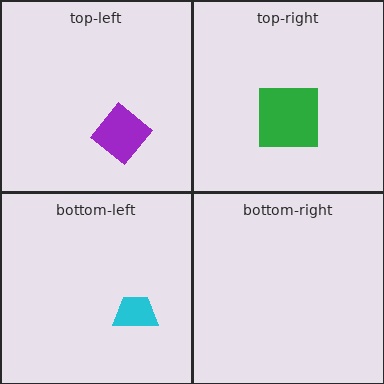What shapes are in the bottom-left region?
The cyan trapezoid.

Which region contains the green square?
The top-right region.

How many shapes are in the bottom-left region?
1.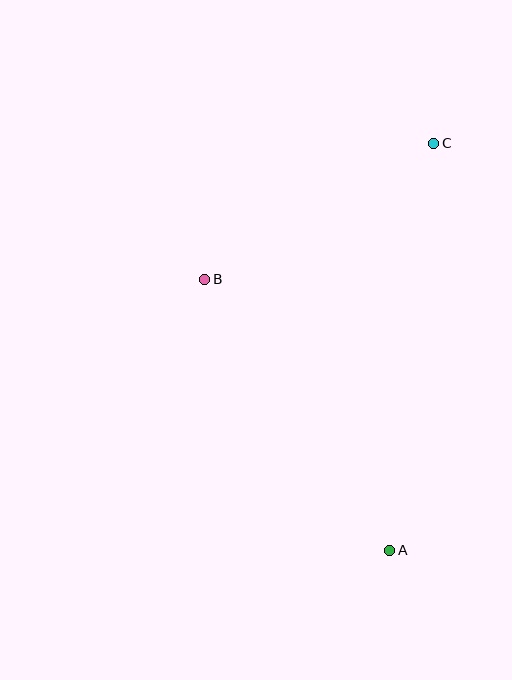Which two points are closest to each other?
Points B and C are closest to each other.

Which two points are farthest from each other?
Points A and C are farthest from each other.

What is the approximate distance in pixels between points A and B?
The distance between A and B is approximately 328 pixels.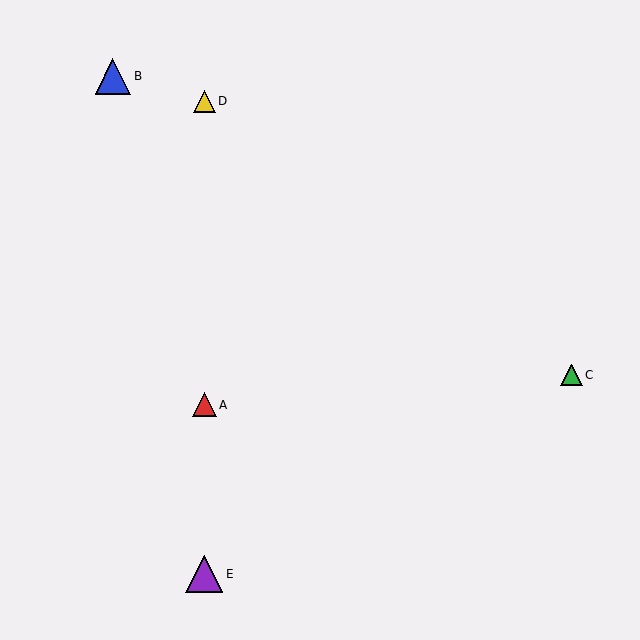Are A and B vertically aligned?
No, A is at x≈204 and B is at x≈113.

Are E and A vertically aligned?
Yes, both are at x≈204.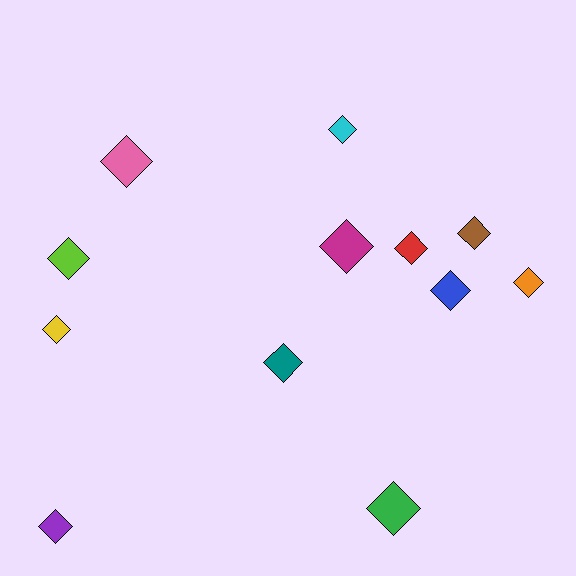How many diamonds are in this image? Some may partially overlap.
There are 12 diamonds.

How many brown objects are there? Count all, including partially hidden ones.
There is 1 brown object.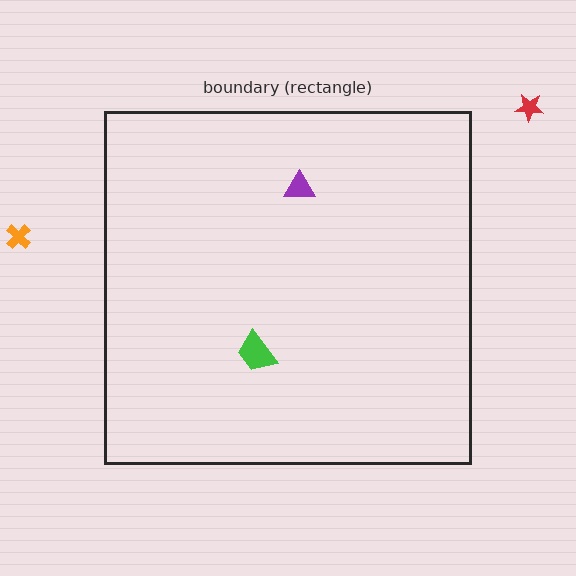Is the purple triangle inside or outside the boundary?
Inside.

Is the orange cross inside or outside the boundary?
Outside.